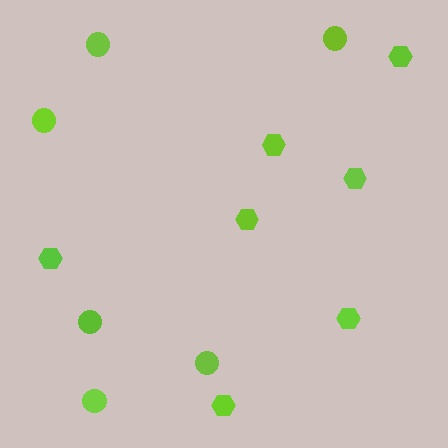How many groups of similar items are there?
There are 2 groups: one group of hexagons (7) and one group of circles (6).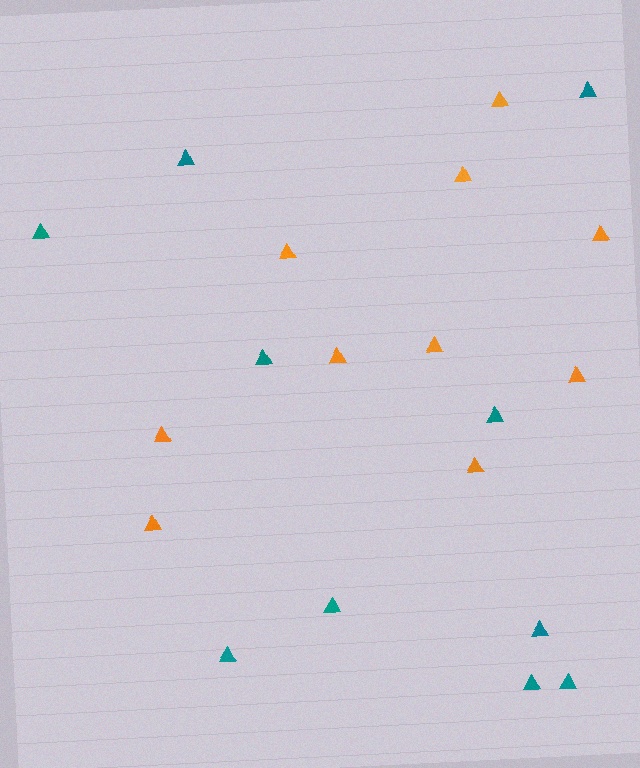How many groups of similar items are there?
There are 2 groups: one group of teal triangles (10) and one group of orange triangles (10).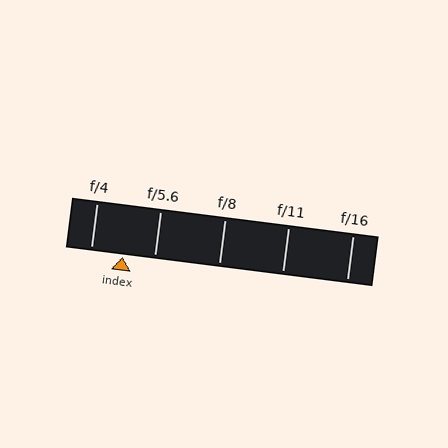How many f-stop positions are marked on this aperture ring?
There are 5 f-stop positions marked.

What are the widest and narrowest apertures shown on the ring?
The widest aperture shown is f/4 and the narrowest is f/16.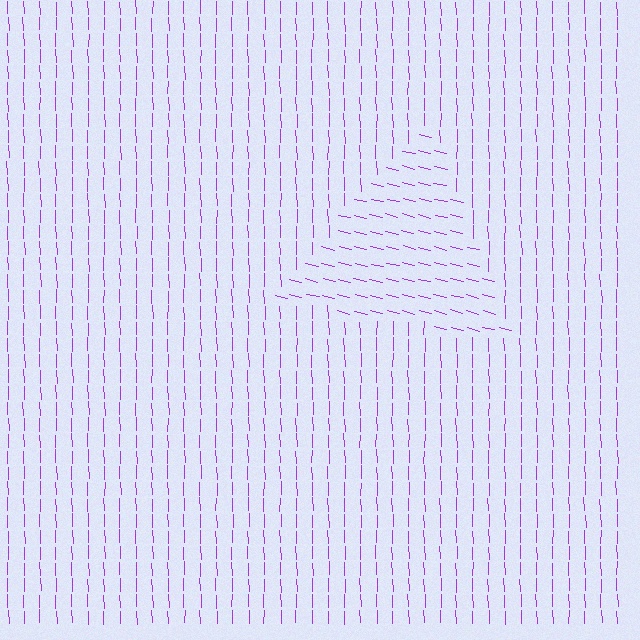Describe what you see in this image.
The image is filled with small purple line segments. A triangle region in the image has lines oriented differently from the surrounding lines, creating a visible texture boundary.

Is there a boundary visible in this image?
Yes, there is a texture boundary formed by a change in line orientation.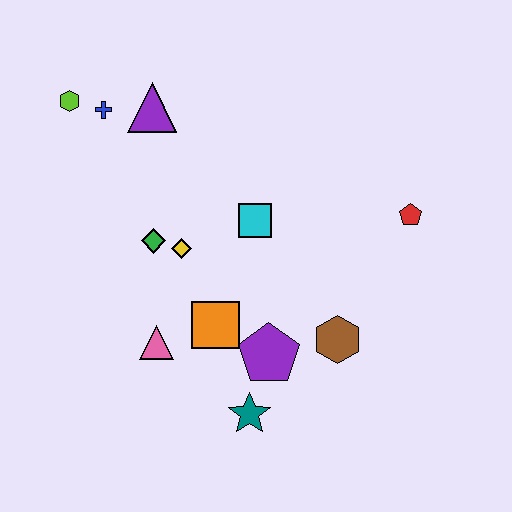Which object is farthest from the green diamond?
The red pentagon is farthest from the green diamond.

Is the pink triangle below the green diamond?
Yes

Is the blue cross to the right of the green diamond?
No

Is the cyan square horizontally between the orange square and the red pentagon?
Yes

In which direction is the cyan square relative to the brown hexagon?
The cyan square is above the brown hexagon.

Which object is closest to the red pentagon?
The brown hexagon is closest to the red pentagon.